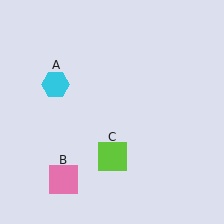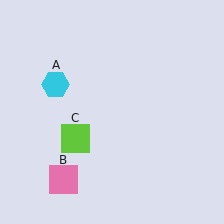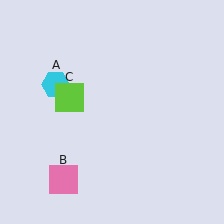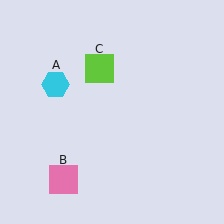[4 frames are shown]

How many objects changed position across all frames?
1 object changed position: lime square (object C).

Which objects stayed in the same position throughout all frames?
Cyan hexagon (object A) and pink square (object B) remained stationary.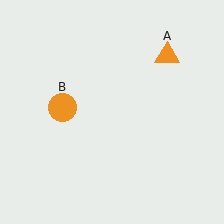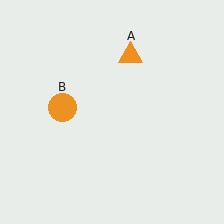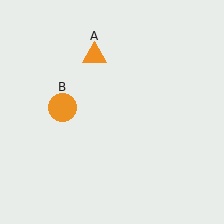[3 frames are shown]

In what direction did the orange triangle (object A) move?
The orange triangle (object A) moved left.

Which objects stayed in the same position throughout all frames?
Orange circle (object B) remained stationary.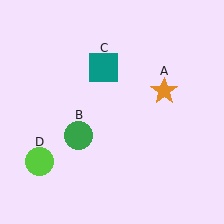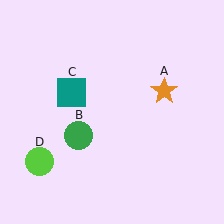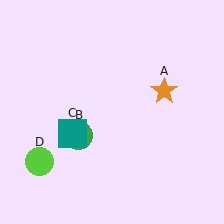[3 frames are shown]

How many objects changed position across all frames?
1 object changed position: teal square (object C).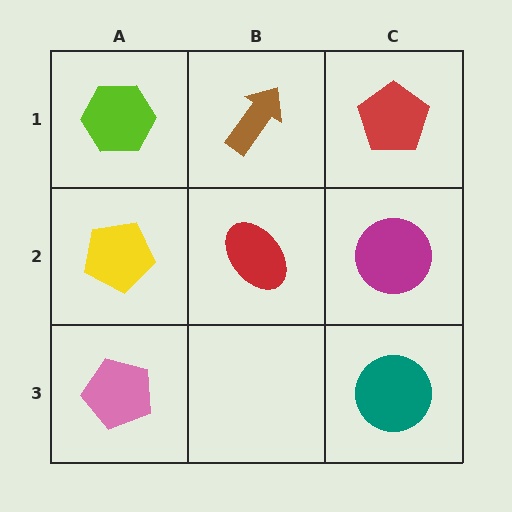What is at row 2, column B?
A red ellipse.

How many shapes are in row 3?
2 shapes.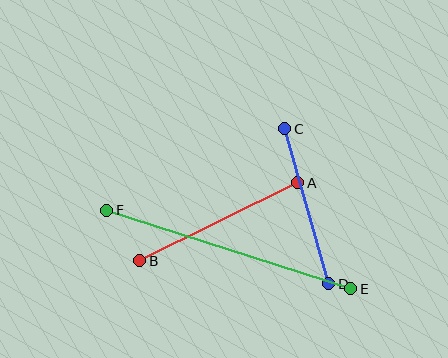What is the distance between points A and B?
The distance is approximately 176 pixels.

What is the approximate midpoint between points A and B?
The midpoint is at approximately (219, 222) pixels.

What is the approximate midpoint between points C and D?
The midpoint is at approximately (307, 206) pixels.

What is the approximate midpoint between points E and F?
The midpoint is at approximately (229, 250) pixels.